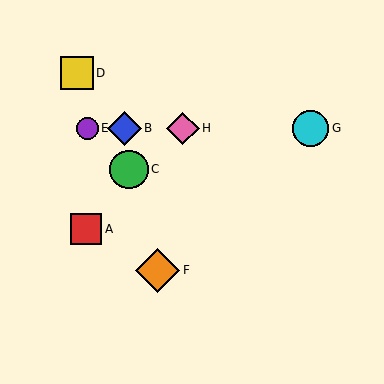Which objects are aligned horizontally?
Objects B, E, G, H are aligned horizontally.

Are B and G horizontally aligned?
Yes, both are at y≈128.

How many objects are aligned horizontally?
4 objects (B, E, G, H) are aligned horizontally.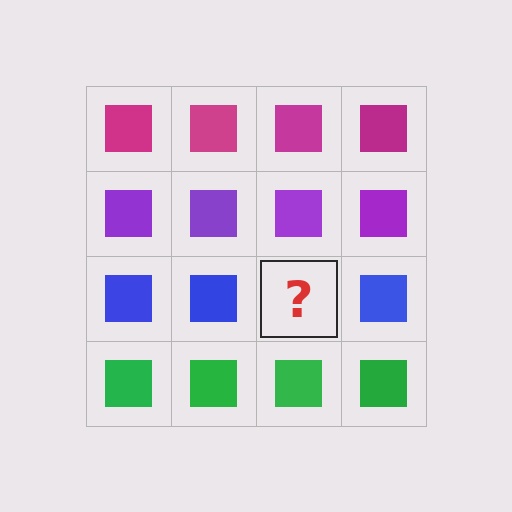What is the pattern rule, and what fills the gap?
The rule is that each row has a consistent color. The gap should be filled with a blue square.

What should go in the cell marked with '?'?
The missing cell should contain a blue square.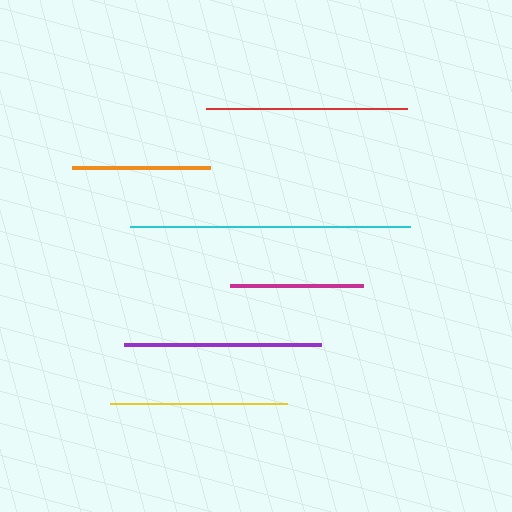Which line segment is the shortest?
The magenta line is the shortest at approximately 133 pixels.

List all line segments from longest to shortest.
From longest to shortest: cyan, red, purple, yellow, orange, magenta.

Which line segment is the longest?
The cyan line is the longest at approximately 280 pixels.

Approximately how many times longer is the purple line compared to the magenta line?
The purple line is approximately 1.5 times the length of the magenta line.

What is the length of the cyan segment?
The cyan segment is approximately 280 pixels long.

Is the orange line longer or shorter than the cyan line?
The cyan line is longer than the orange line.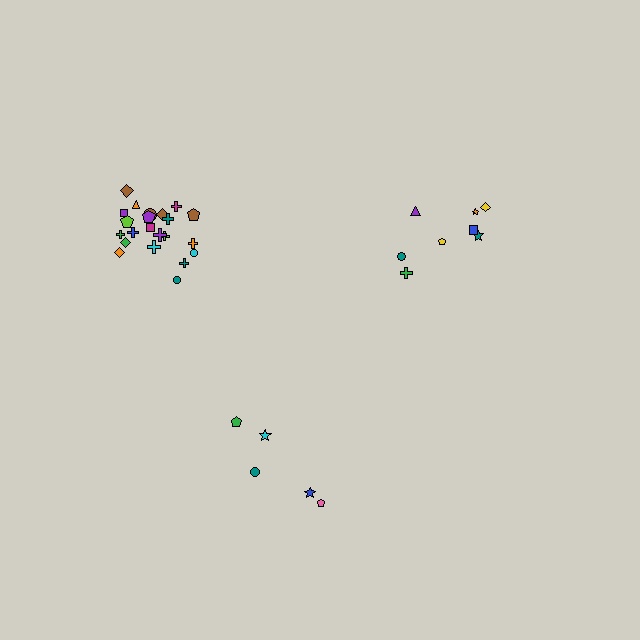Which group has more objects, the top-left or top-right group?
The top-left group.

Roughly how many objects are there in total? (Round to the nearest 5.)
Roughly 35 objects in total.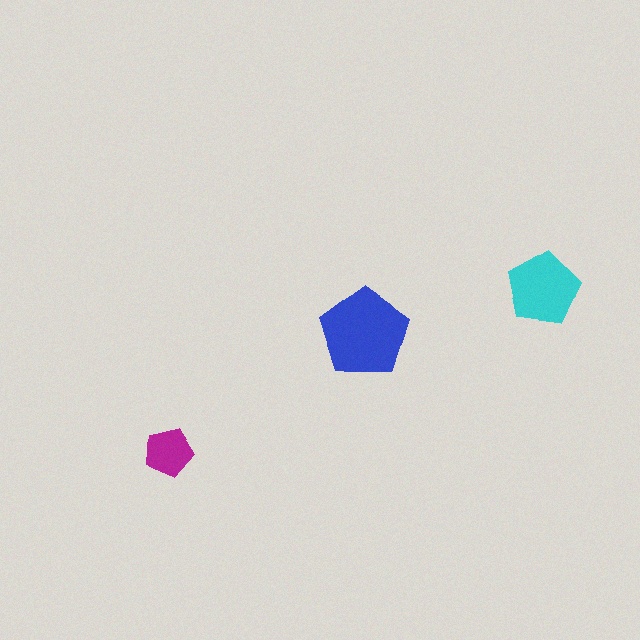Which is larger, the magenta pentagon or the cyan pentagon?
The cyan one.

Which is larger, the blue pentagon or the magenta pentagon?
The blue one.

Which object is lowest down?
The magenta pentagon is bottommost.